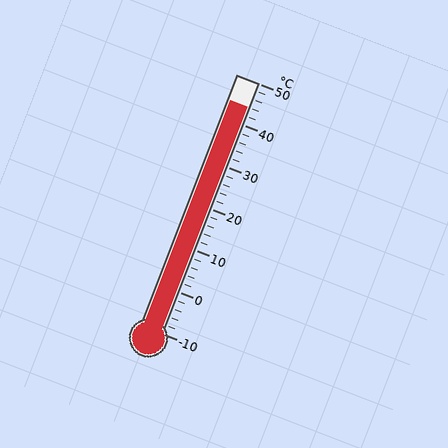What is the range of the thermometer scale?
The thermometer scale ranges from -10°C to 50°C.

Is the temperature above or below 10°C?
The temperature is above 10°C.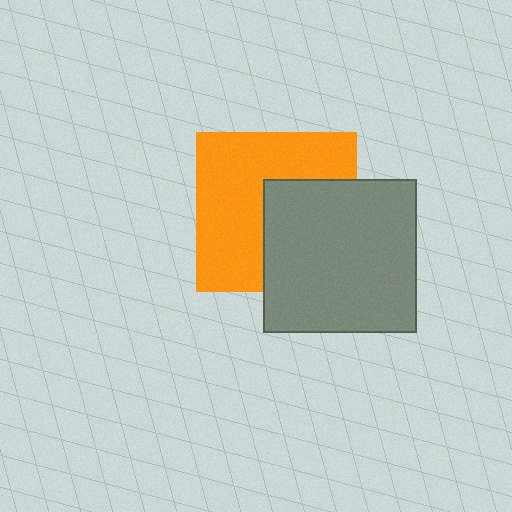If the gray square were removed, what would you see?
You would see the complete orange square.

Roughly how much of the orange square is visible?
About half of it is visible (roughly 59%).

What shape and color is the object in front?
The object in front is a gray square.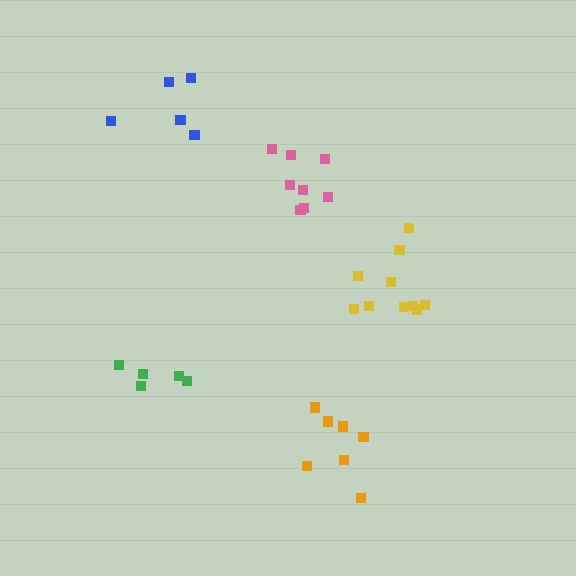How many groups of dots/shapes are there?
There are 5 groups.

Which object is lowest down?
The orange cluster is bottommost.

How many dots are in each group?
Group 1: 8 dots, Group 2: 10 dots, Group 3: 7 dots, Group 4: 5 dots, Group 5: 5 dots (35 total).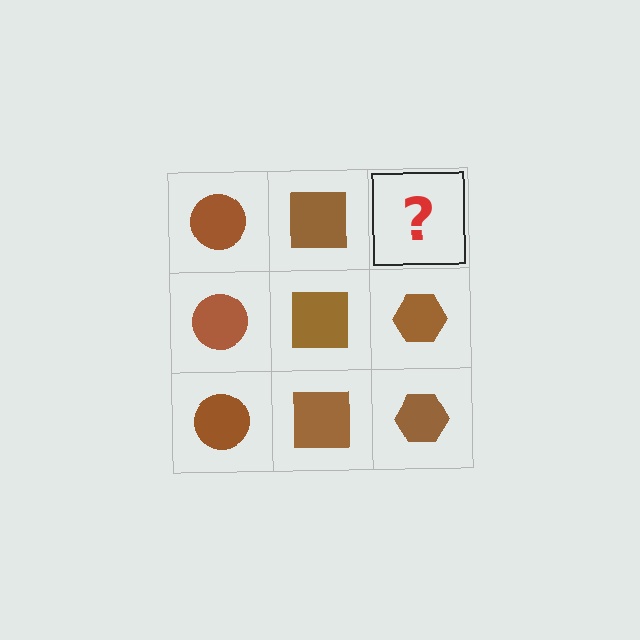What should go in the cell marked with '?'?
The missing cell should contain a brown hexagon.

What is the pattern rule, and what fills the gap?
The rule is that each column has a consistent shape. The gap should be filled with a brown hexagon.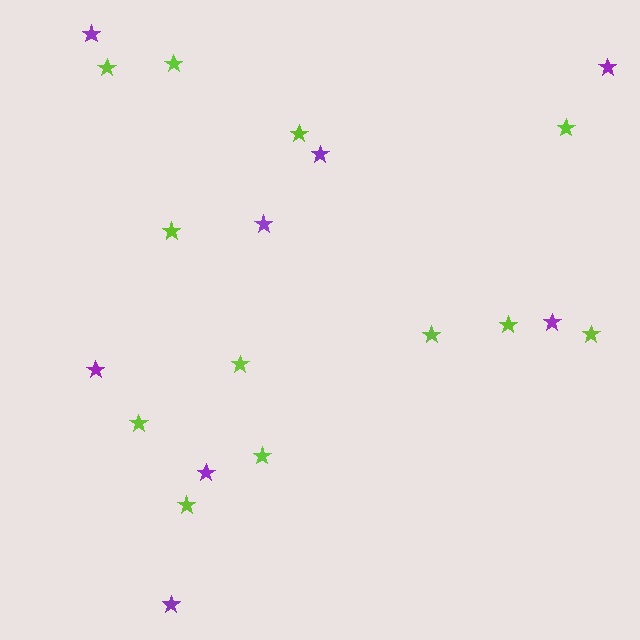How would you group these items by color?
There are 2 groups: one group of purple stars (8) and one group of lime stars (12).